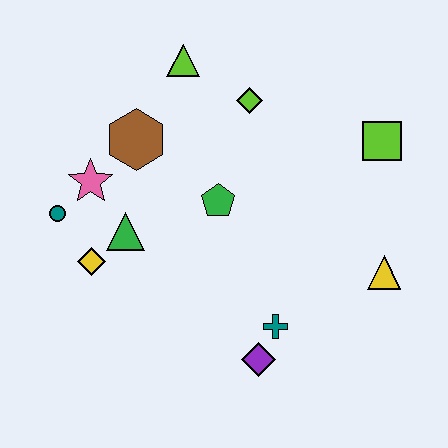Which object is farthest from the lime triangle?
The purple diamond is farthest from the lime triangle.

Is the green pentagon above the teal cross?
Yes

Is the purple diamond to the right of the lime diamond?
Yes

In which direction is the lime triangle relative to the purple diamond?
The lime triangle is above the purple diamond.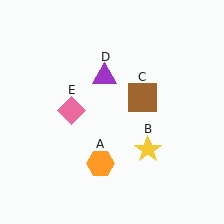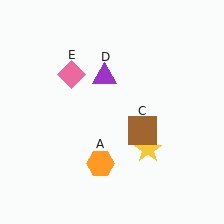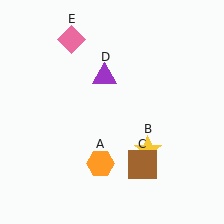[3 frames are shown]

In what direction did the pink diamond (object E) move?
The pink diamond (object E) moved up.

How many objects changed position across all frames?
2 objects changed position: brown square (object C), pink diamond (object E).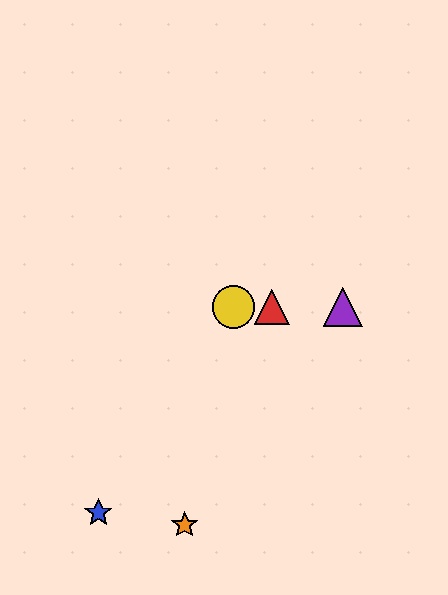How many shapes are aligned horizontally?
4 shapes (the red triangle, the green triangle, the yellow circle, the purple triangle) are aligned horizontally.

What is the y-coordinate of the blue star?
The blue star is at y≈513.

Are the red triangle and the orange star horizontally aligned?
No, the red triangle is at y≈307 and the orange star is at y≈525.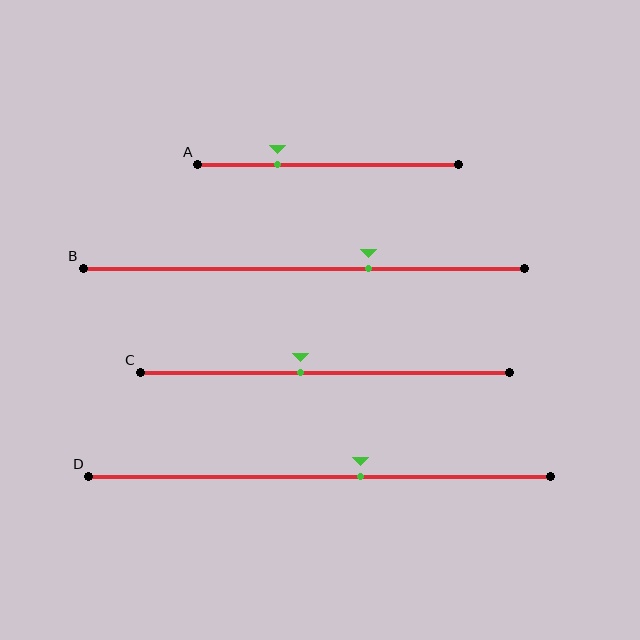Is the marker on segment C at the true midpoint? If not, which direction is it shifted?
No, the marker on segment C is shifted to the left by about 6% of the segment length.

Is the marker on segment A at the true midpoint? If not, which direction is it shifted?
No, the marker on segment A is shifted to the left by about 19% of the segment length.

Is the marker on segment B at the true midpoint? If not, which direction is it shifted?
No, the marker on segment B is shifted to the right by about 15% of the segment length.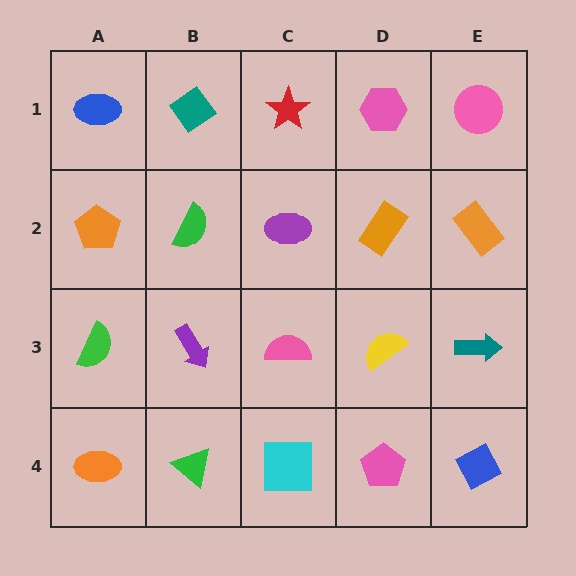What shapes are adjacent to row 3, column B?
A green semicircle (row 2, column B), a green triangle (row 4, column B), a green semicircle (row 3, column A), a pink semicircle (row 3, column C).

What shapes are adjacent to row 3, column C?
A purple ellipse (row 2, column C), a cyan square (row 4, column C), a purple arrow (row 3, column B), a yellow semicircle (row 3, column D).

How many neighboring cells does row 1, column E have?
2.